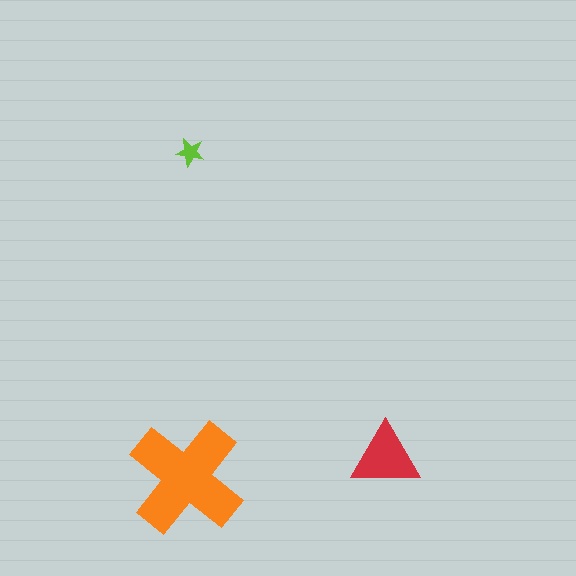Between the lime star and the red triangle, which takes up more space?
The red triangle.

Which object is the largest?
The orange cross.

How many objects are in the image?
There are 3 objects in the image.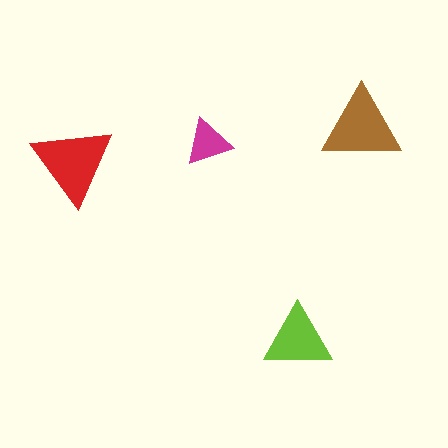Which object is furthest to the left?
The red triangle is leftmost.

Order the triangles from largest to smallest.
the red one, the brown one, the lime one, the magenta one.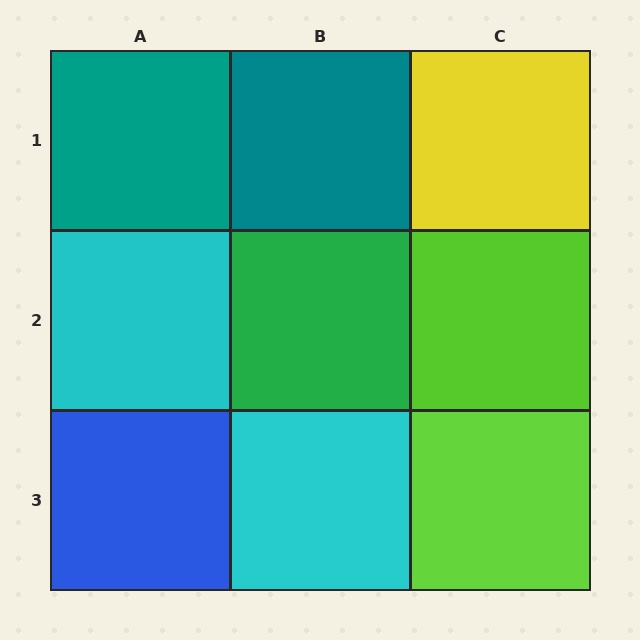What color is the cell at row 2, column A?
Cyan.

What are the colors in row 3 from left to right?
Blue, cyan, lime.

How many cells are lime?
2 cells are lime.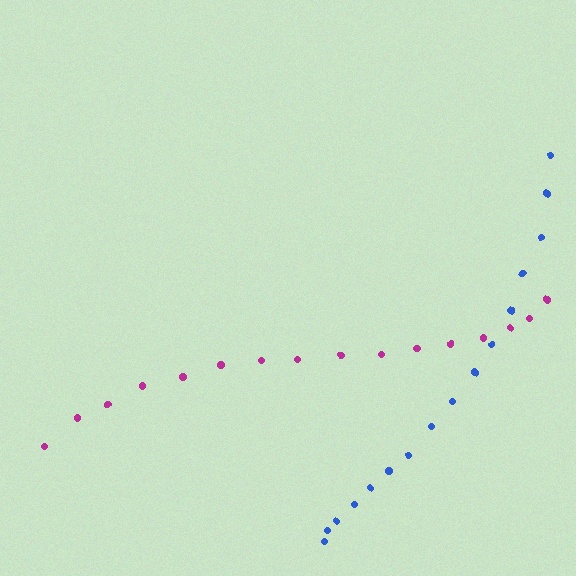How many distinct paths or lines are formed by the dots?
There are 2 distinct paths.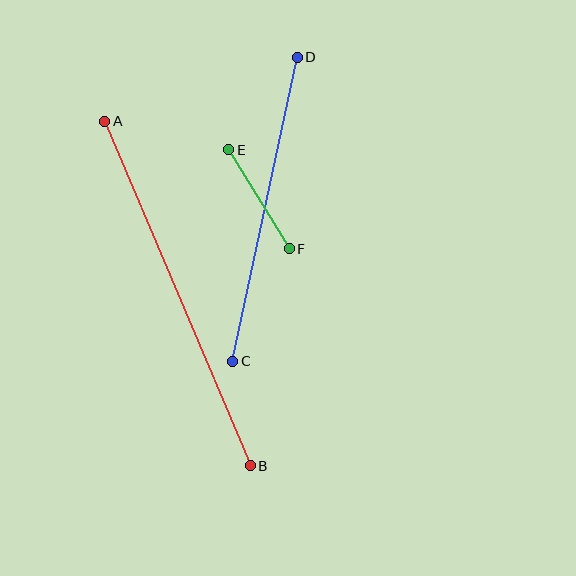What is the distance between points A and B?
The distance is approximately 374 pixels.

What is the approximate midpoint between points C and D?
The midpoint is at approximately (265, 209) pixels.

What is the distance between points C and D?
The distance is approximately 311 pixels.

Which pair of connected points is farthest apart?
Points A and B are farthest apart.